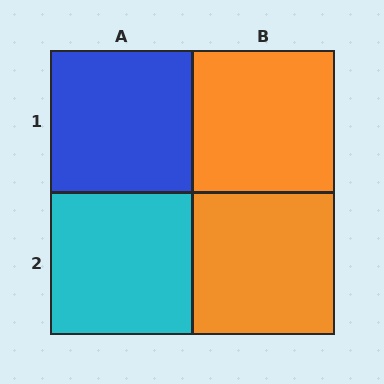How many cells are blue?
1 cell is blue.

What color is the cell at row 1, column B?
Orange.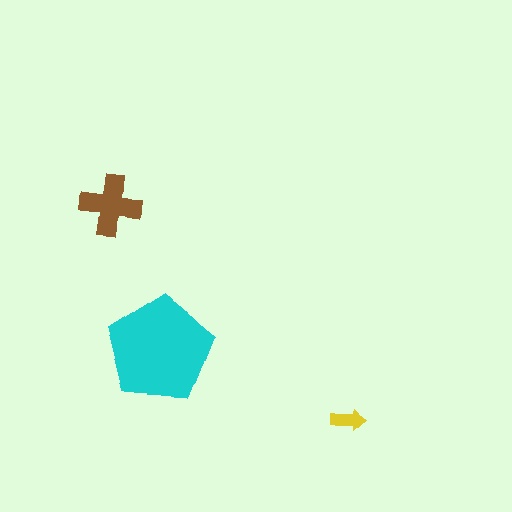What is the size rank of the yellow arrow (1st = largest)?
3rd.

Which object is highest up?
The brown cross is topmost.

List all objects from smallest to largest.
The yellow arrow, the brown cross, the cyan pentagon.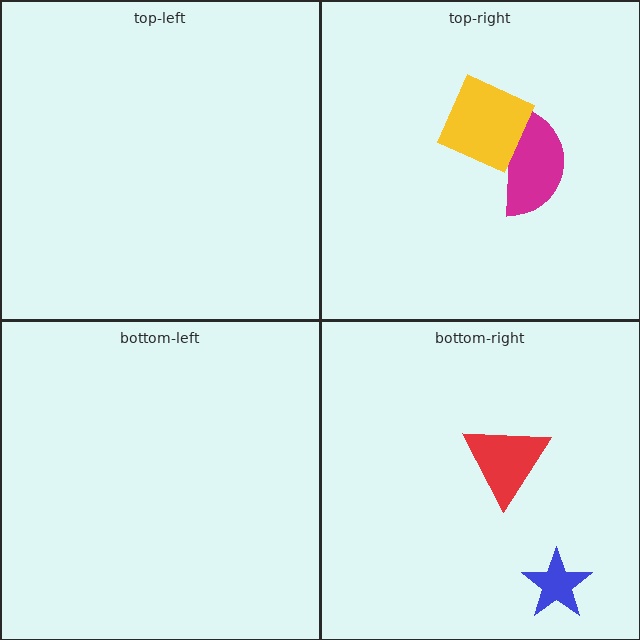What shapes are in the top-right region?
The magenta semicircle, the yellow diamond.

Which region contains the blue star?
The bottom-right region.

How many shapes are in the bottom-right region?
2.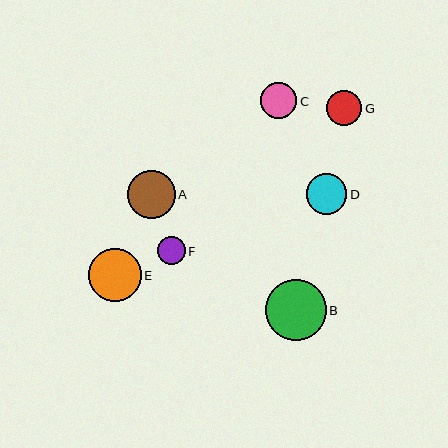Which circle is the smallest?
Circle F is the smallest with a size of approximately 28 pixels.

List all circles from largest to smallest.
From largest to smallest: B, E, A, D, C, G, F.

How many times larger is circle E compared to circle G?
Circle E is approximately 1.5 times the size of circle G.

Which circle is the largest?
Circle B is the largest with a size of approximately 61 pixels.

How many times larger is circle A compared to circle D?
Circle A is approximately 1.2 times the size of circle D.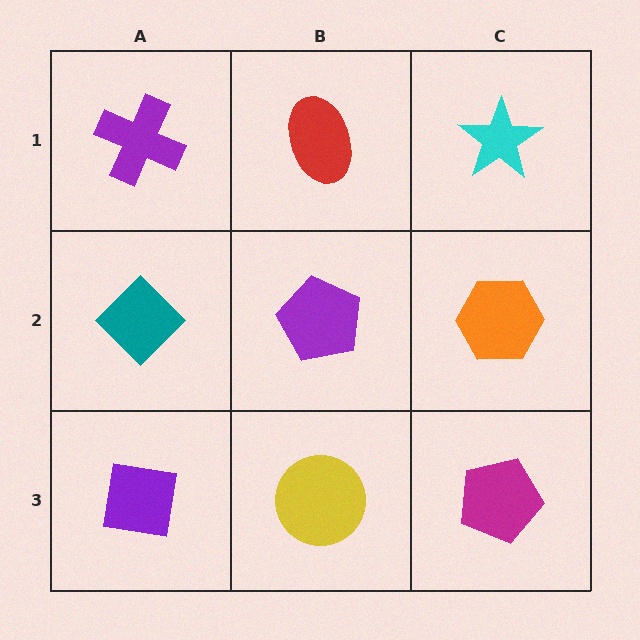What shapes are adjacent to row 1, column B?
A purple pentagon (row 2, column B), a purple cross (row 1, column A), a cyan star (row 1, column C).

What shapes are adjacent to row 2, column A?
A purple cross (row 1, column A), a purple square (row 3, column A), a purple pentagon (row 2, column B).